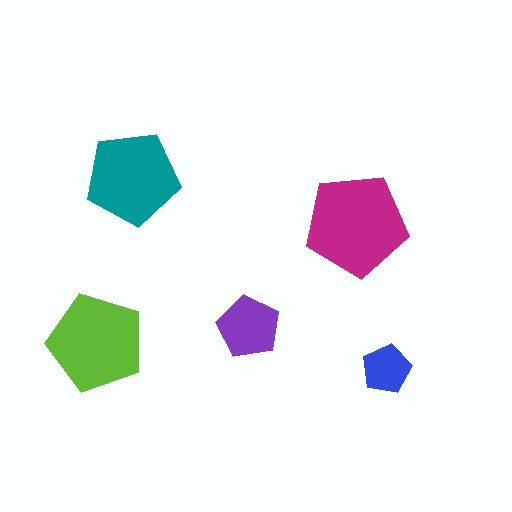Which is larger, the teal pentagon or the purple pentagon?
The teal one.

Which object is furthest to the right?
The blue pentagon is rightmost.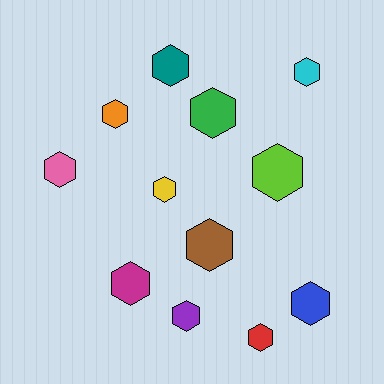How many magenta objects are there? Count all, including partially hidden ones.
There is 1 magenta object.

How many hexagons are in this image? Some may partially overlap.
There are 12 hexagons.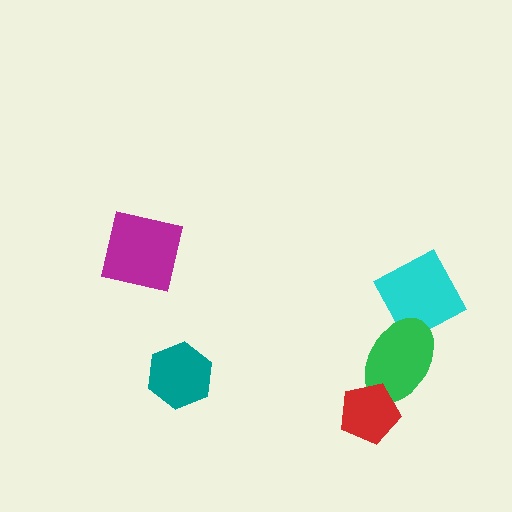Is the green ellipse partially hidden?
Yes, it is partially covered by another shape.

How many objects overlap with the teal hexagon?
0 objects overlap with the teal hexagon.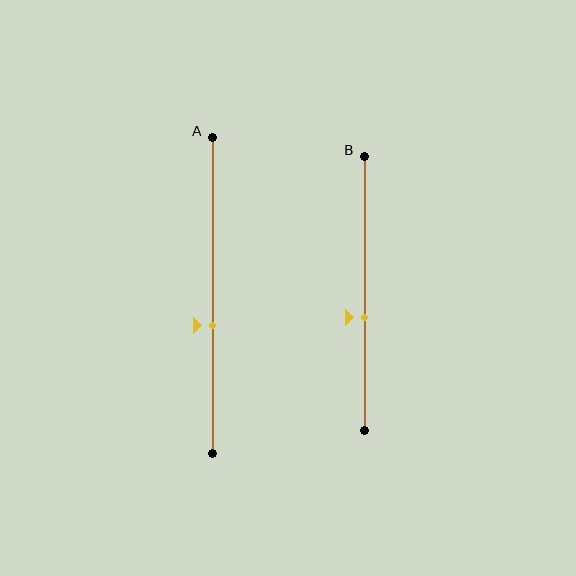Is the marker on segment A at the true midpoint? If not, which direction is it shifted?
No, the marker on segment A is shifted downward by about 9% of the segment length.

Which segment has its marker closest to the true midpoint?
Segment B has its marker closest to the true midpoint.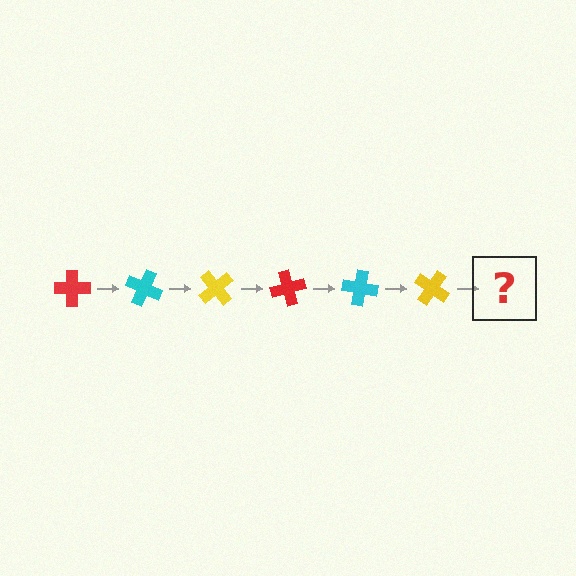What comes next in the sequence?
The next element should be a red cross, rotated 150 degrees from the start.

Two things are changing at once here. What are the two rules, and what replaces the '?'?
The two rules are that it rotates 25 degrees each step and the color cycles through red, cyan, and yellow. The '?' should be a red cross, rotated 150 degrees from the start.